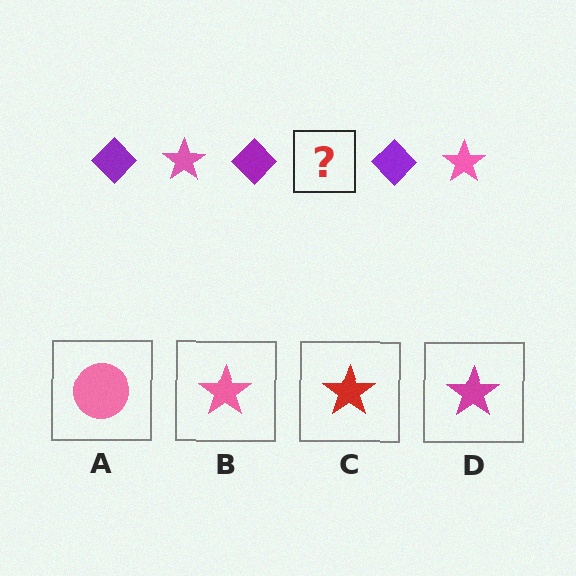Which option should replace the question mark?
Option B.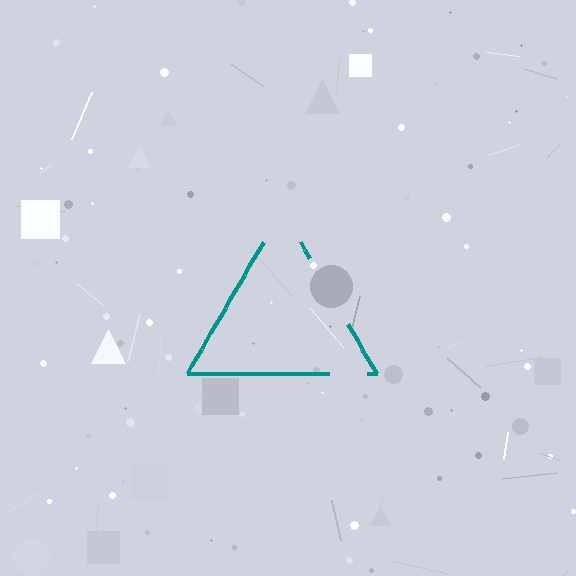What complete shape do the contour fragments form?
The contour fragments form a triangle.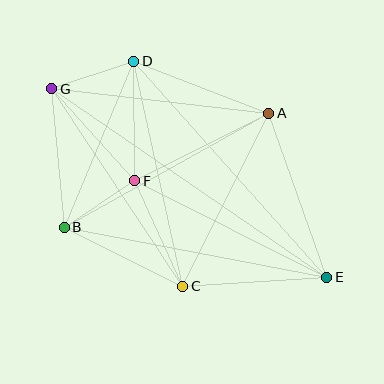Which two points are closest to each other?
Points B and F are closest to each other.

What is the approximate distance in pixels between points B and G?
The distance between B and G is approximately 139 pixels.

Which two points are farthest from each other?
Points E and G are farthest from each other.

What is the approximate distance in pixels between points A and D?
The distance between A and D is approximately 145 pixels.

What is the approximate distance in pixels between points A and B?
The distance between A and B is approximately 234 pixels.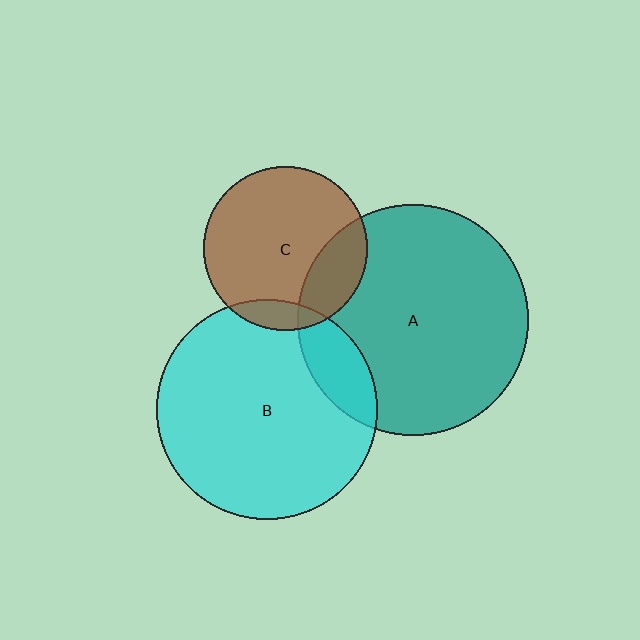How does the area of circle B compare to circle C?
Approximately 1.8 times.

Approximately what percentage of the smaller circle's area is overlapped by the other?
Approximately 10%.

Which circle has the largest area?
Circle A (teal).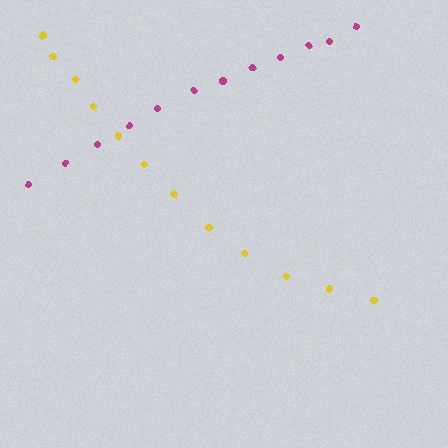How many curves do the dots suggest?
There are 2 distinct paths.